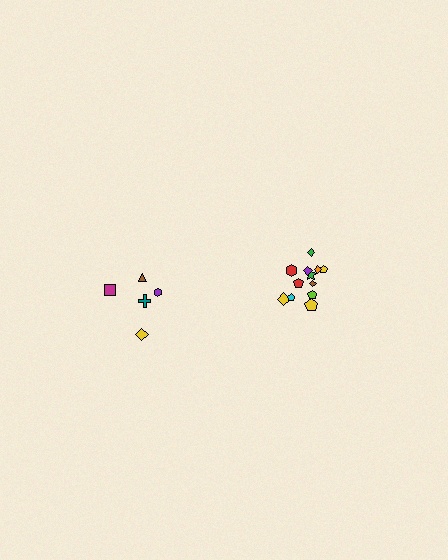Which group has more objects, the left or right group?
The right group.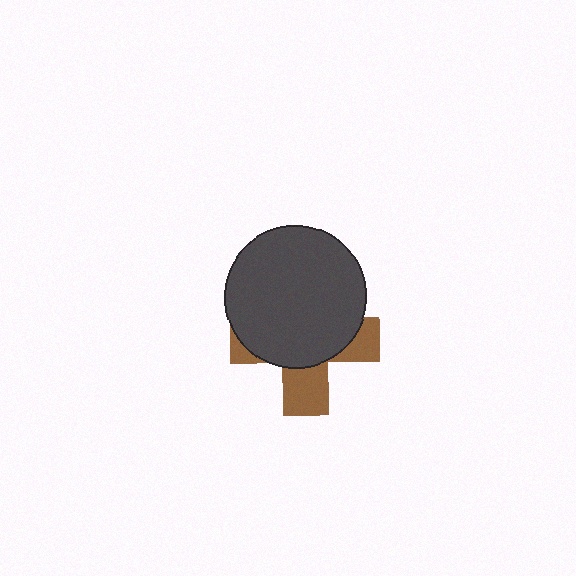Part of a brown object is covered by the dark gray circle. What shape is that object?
It is a cross.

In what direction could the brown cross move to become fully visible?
The brown cross could move down. That would shift it out from behind the dark gray circle entirely.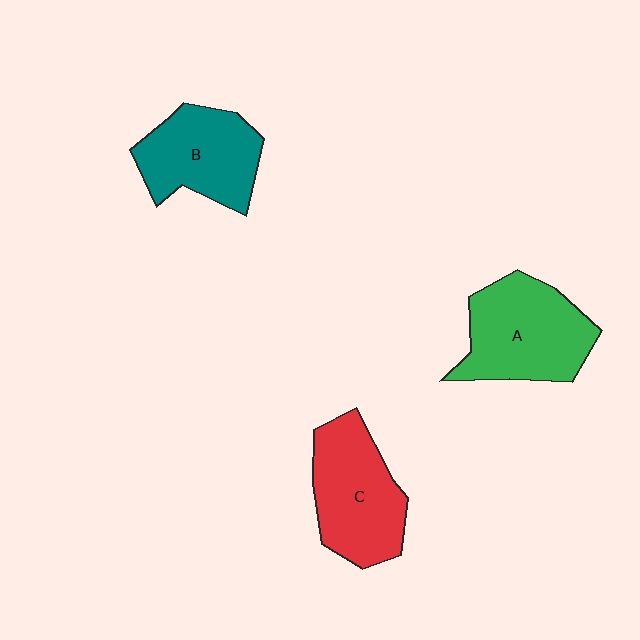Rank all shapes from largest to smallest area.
From largest to smallest: A (green), C (red), B (teal).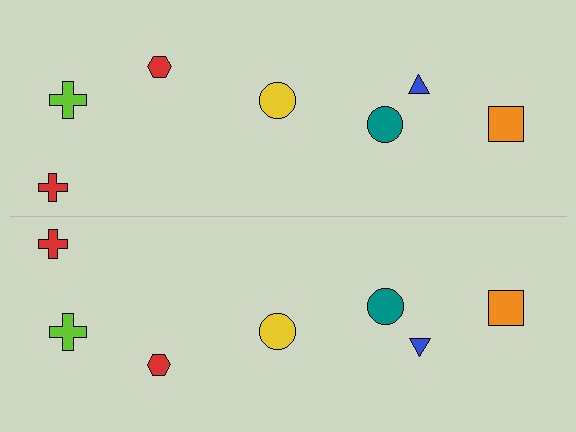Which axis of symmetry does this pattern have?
The pattern has a horizontal axis of symmetry running through the center of the image.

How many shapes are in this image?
There are 14 shapes in this image.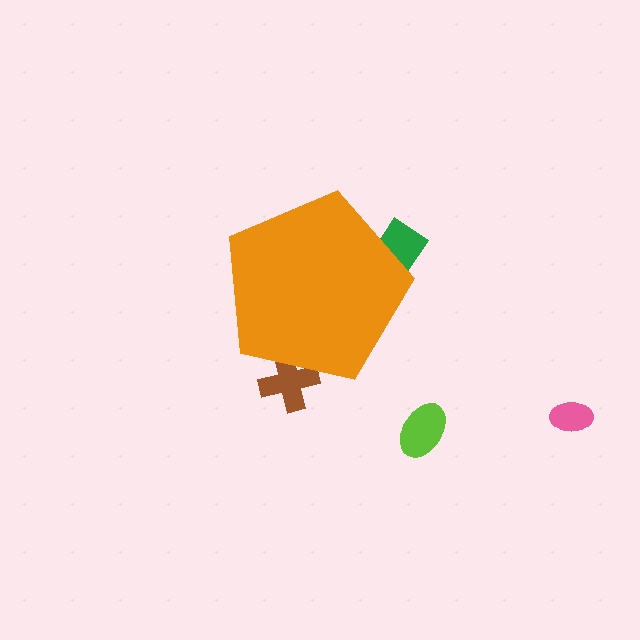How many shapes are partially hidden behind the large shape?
2 shapes are partially hidden.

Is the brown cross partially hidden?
Yes, the brown cross is partially hidden behind the orange pentagon.